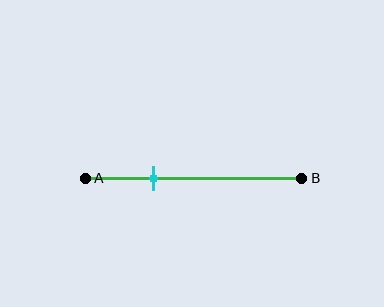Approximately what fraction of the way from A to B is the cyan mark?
The cyan mark is approximately 30% of the way from A to B.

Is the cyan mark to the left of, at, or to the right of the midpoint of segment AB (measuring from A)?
The cyan mark is to the left of the midpoint of segment AB.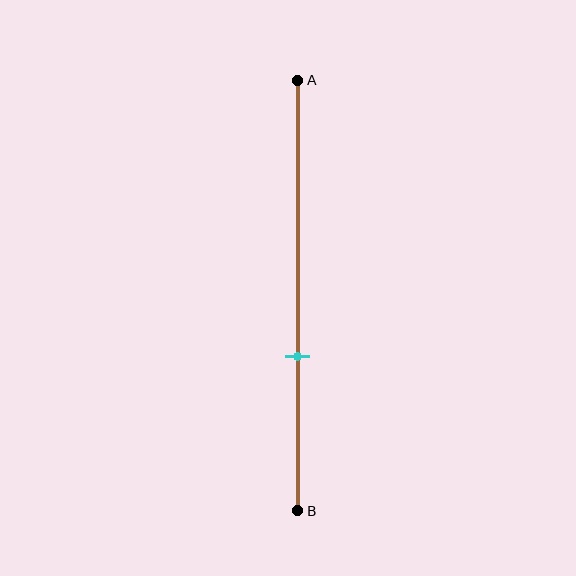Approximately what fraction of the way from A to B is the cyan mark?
The cyan mark is approximately 65% of the way from A to B.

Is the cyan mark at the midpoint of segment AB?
No, the mark is at about 65% from A, not at the 50% midpoint.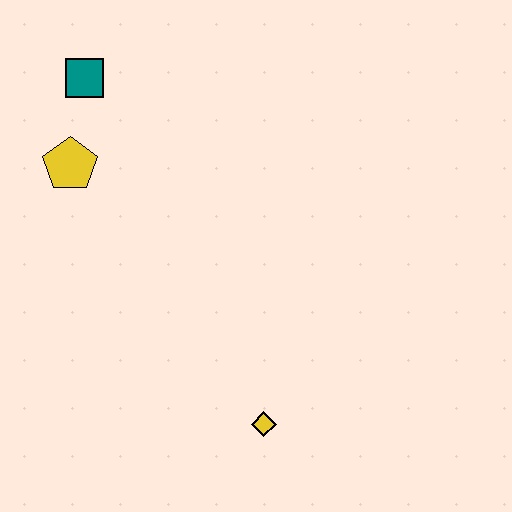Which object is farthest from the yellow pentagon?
The yellow diamond is farthest from the yellow pentagon.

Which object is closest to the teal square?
The yellow pentagon is closest to the teal square.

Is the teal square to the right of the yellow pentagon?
Yes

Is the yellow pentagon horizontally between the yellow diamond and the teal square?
No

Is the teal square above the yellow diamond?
Yes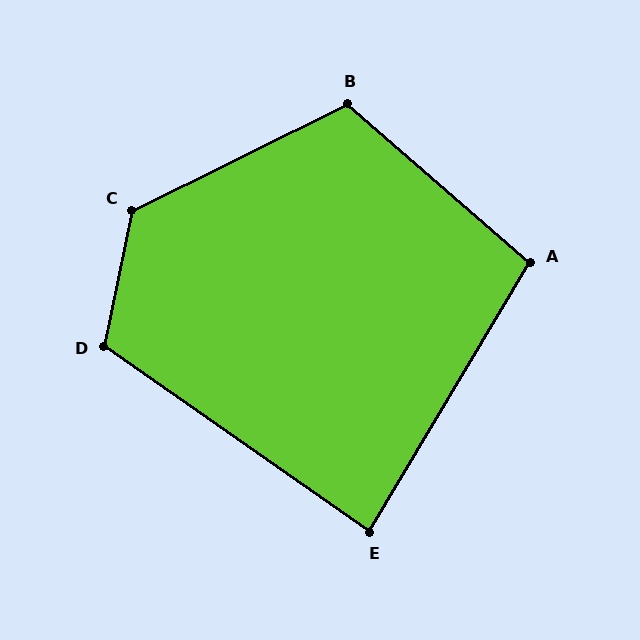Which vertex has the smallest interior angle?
E, at approximately 86 degrees.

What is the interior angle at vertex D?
Approximately 113 degrees (obtuse).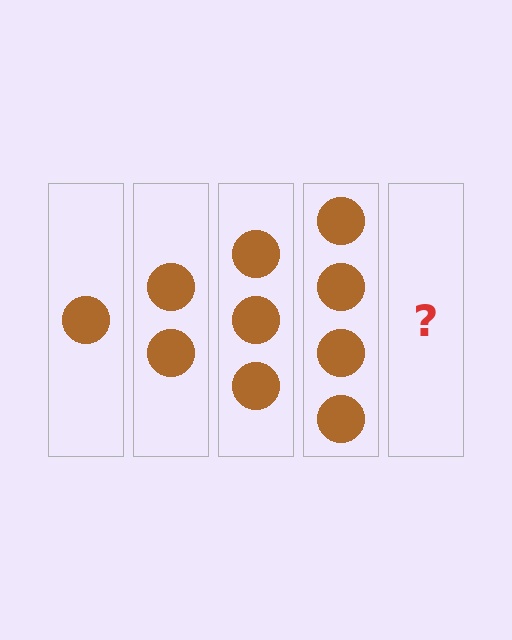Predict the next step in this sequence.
The next step is 5 circles.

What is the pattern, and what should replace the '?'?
The pattern is that each step adds one more circle. The '?' should be 5 circles.